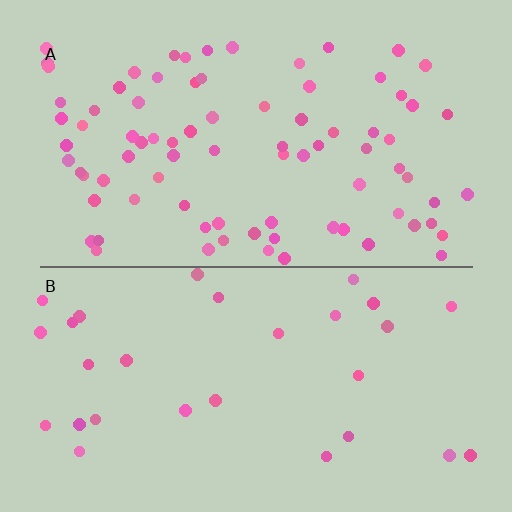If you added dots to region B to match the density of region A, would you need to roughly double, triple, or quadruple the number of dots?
Approximately triple.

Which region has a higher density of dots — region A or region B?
A (the top).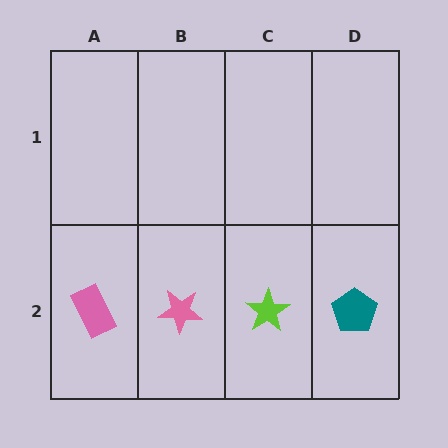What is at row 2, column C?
A lime star.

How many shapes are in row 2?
4 shapes.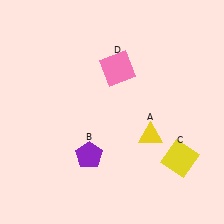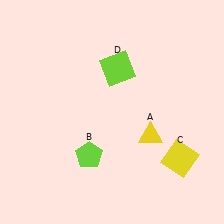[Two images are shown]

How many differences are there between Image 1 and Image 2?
There are 2 differences between the two images.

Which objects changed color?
B changed from purple to lime. D changed from pink to lime.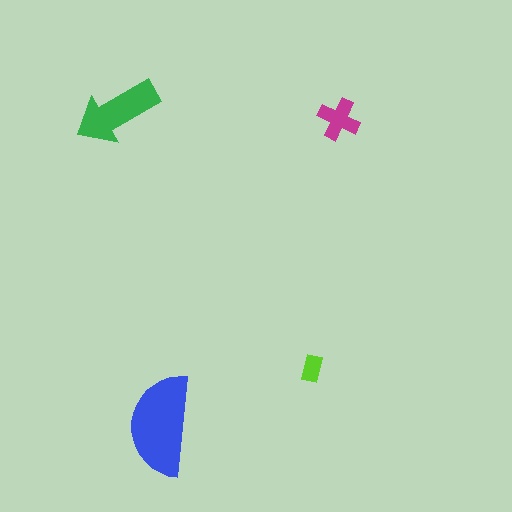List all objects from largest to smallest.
The blue semicircle, the green arrow, the magenta cross, the lime rectangle.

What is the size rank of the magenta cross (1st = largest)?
3rd.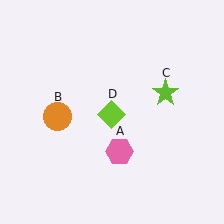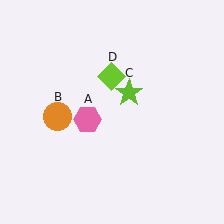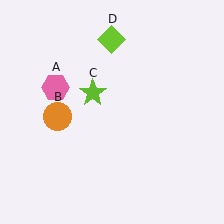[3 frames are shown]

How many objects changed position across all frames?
3 objects changed position: pink hexagon (object A), lime star (object C), lime diamond (object D).